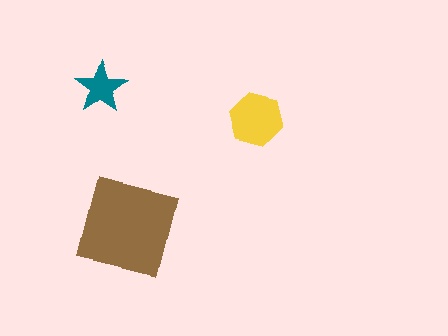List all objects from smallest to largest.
The teal star, the yellow hexagon, the brown square.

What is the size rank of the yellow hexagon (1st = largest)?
2nd.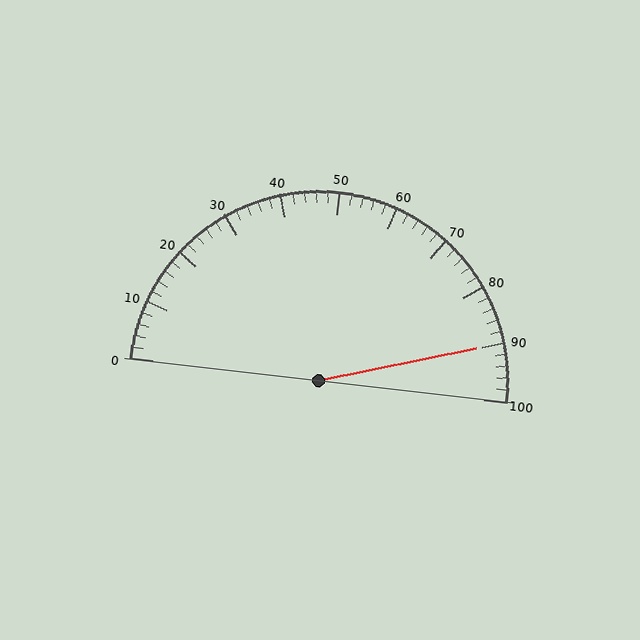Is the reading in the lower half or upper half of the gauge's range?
The reading is in the upper half of the range (0 to 100).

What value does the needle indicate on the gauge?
The needle indicates approximately 90.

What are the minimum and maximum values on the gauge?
The gauge ranges from 0 to 100.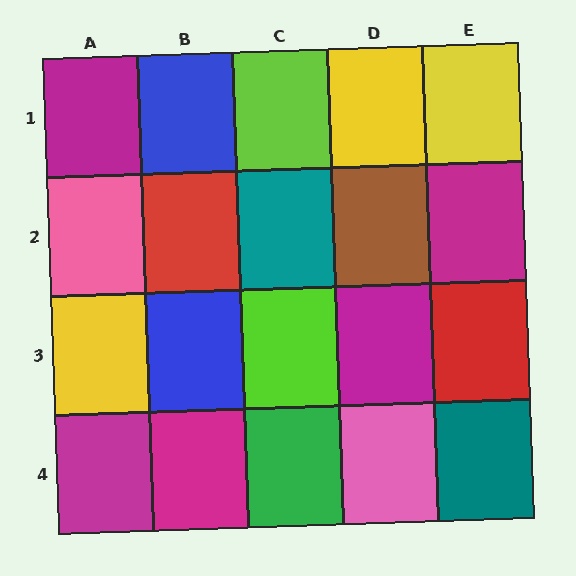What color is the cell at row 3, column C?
Lime.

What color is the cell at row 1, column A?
Magenta.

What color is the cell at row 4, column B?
Magenta.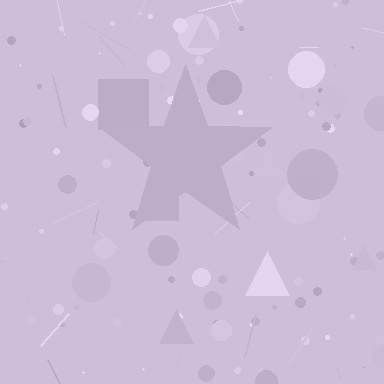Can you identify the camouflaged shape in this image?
The camouflaged shape is a star.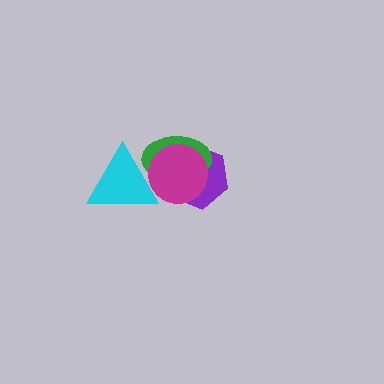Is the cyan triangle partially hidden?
No, no other shape covers it.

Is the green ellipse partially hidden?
Yes, it is partially covered by another shape.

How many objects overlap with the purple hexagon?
2 objects overlap with the purple hexagon.